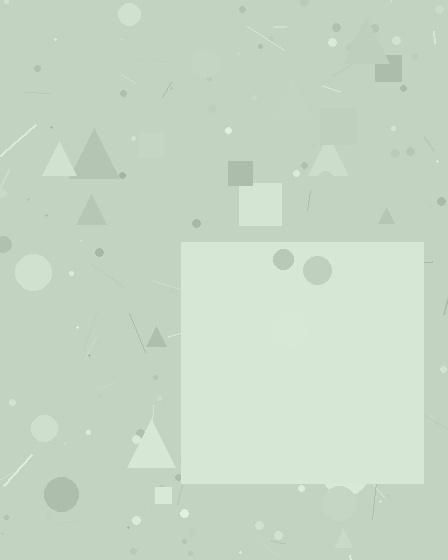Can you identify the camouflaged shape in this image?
The camouflaged shape is a square.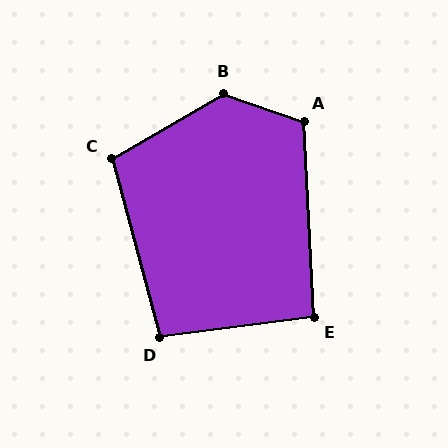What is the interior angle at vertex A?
Approximately 112 degrees (obtuse).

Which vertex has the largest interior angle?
B, at approximately 131 degrees.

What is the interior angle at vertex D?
Approximately 98 degrees (obtuse).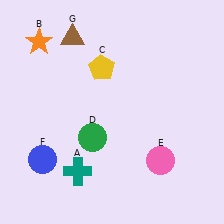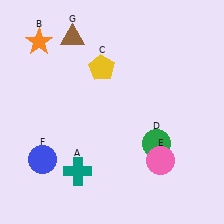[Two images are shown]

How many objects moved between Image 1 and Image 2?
1 object moved between the two images.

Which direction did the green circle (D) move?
The green circle (D) moved right.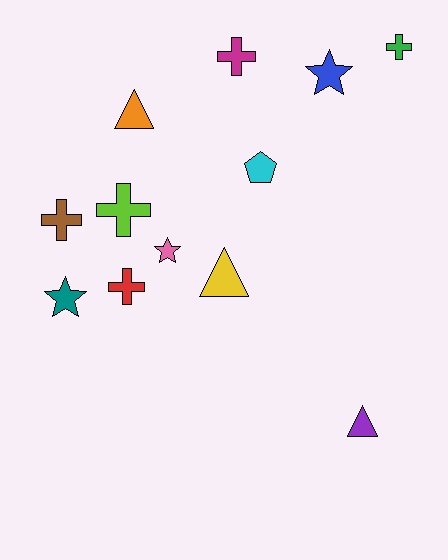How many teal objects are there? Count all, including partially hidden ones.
There is 1 teal object.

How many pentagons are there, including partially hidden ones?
There is 1 pentagon.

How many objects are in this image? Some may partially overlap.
There are 12 objects.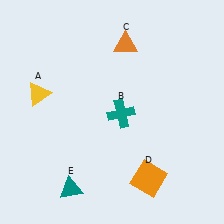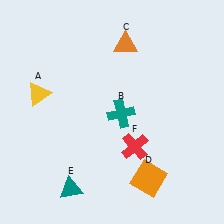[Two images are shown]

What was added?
A red cross (F) was added in Image 2.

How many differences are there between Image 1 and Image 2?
There is 1 difference between the two images.